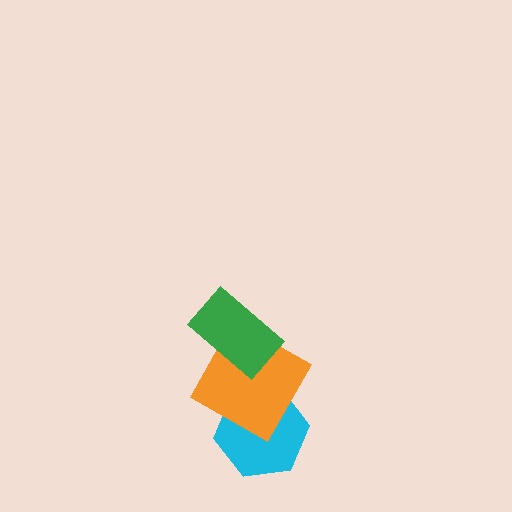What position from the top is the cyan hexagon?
The cyan hexagon is 3rd from the top.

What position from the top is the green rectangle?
The green rectangle is 1st from the top.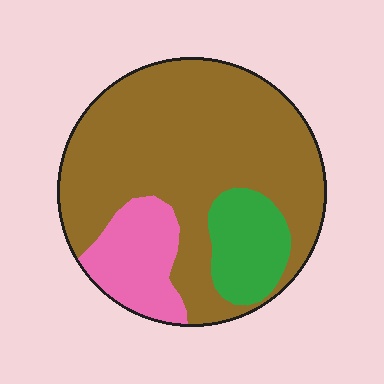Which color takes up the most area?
Brown, at roughly 70%.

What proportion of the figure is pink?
Pink takes up less than a quarter of the figure.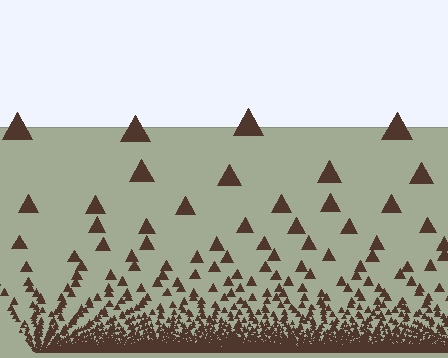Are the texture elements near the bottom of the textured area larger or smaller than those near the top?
Smaller. The gradient is inverted — elements near the bottom are smaller and denser.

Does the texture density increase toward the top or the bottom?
Density increases toward the bottom.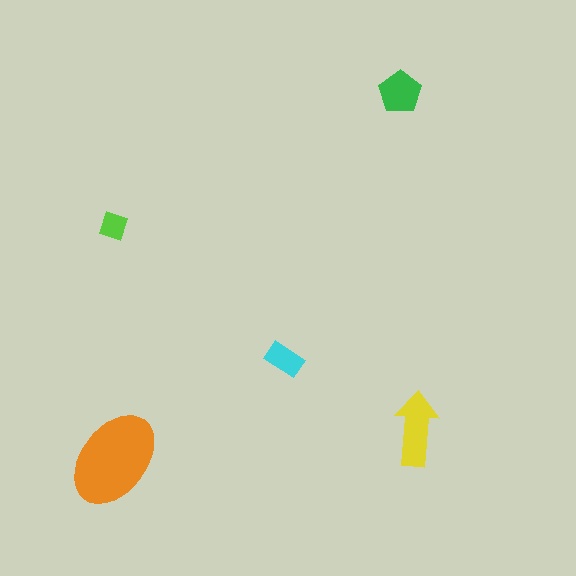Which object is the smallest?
The lime diamond.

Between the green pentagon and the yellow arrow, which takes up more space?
The yellow arrow.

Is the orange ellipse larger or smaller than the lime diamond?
Larger.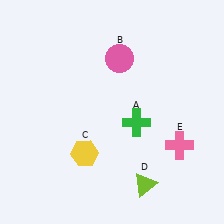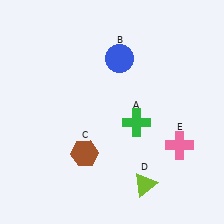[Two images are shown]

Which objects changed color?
B changed from pink to blue. C changed from yellow to brown.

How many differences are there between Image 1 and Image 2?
There are 2 differences between the two images.